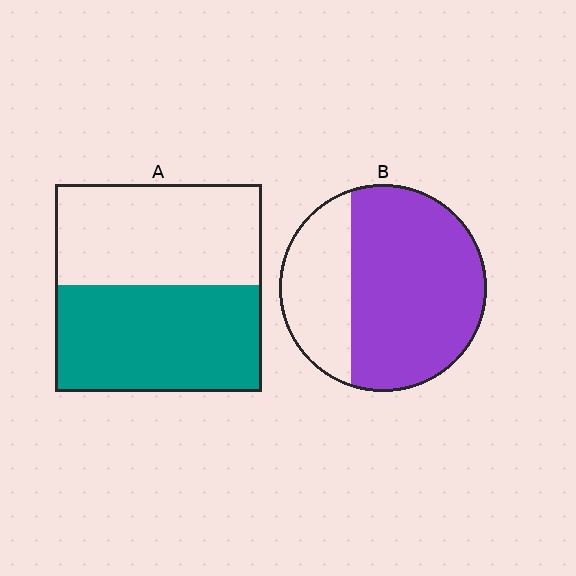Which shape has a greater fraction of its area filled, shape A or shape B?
Shape B.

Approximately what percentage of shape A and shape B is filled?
A is approximately 50% and B is approximately 70%.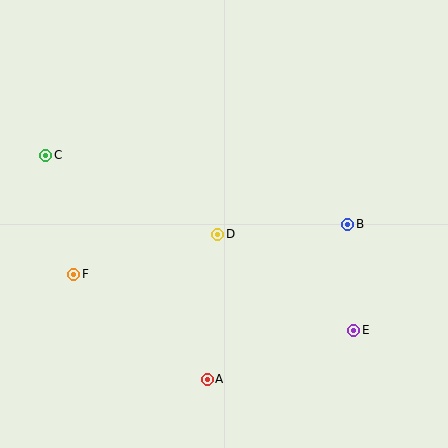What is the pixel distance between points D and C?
The distance between D and C is 189 pixels.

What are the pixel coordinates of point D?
Point D is at (218, 234).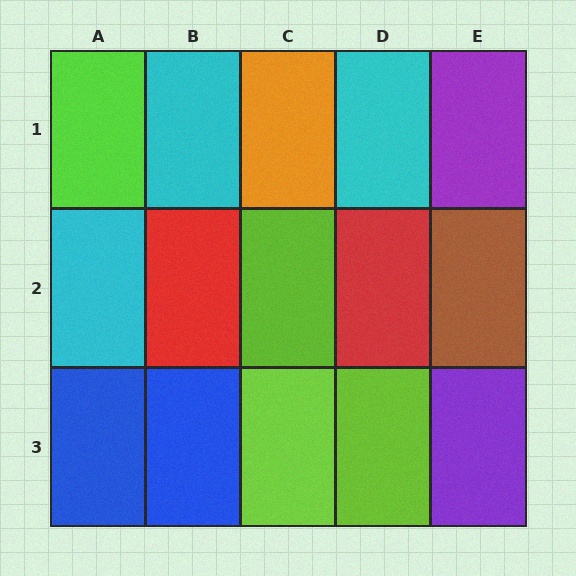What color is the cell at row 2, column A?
Cyan.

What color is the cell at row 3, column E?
Purple.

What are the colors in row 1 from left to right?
Lime, cyan, orange, cyan, purple.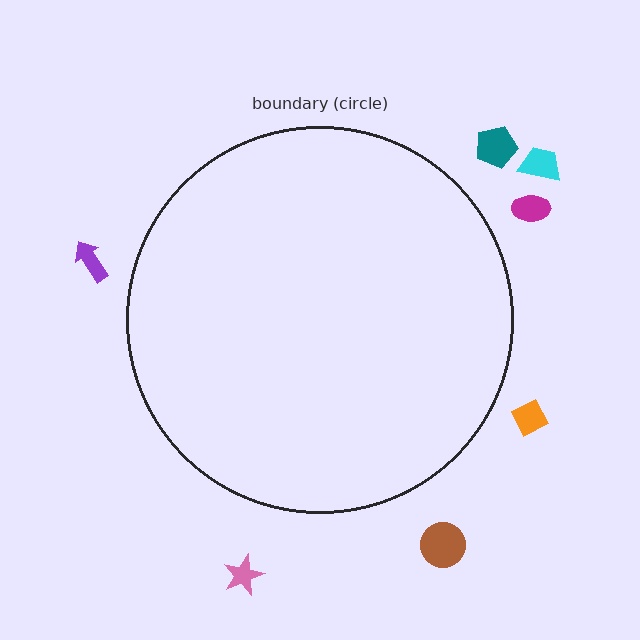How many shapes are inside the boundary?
0 inside, 7 outside.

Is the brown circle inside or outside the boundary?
Outside.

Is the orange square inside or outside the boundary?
Outside.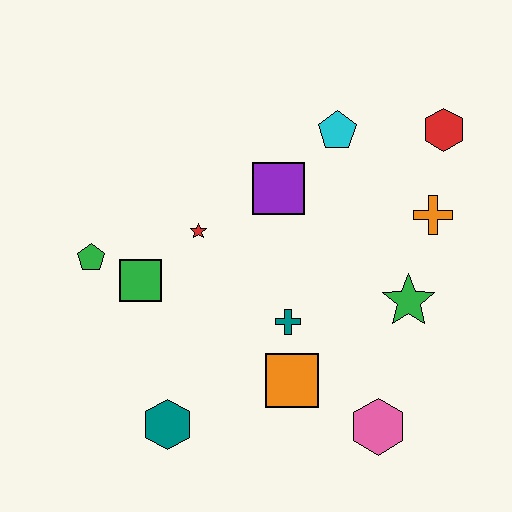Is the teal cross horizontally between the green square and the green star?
Yes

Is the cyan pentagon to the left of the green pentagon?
No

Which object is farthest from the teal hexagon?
The red hexagon is farthest from the teal hexagon.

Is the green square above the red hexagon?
No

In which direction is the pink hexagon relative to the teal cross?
The pink hexagon is below the teal cross.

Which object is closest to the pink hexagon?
The orange square is closest to the pink hexagon.